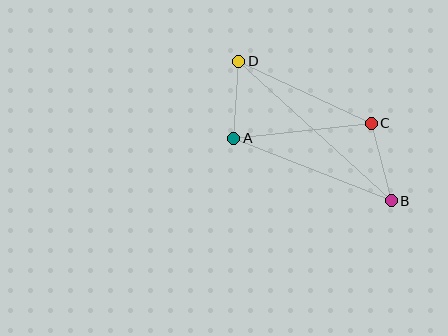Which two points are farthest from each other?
Points B and D are farthest from each other.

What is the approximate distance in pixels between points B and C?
The distance between B and C is approximately 80 pixels.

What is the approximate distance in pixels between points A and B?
The distance between A and B is approximately 169 pixels.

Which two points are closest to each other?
Points A and D are closest to each other.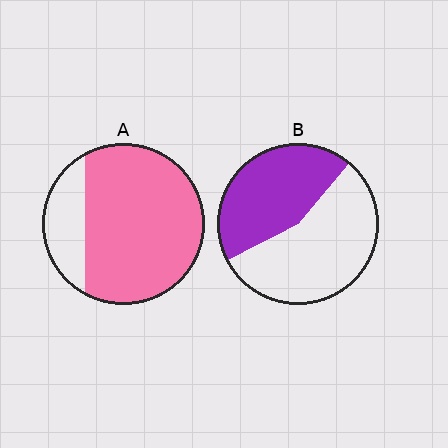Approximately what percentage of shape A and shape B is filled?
A is approximately 80% and B is approximately 45%.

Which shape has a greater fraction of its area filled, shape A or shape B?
Shape A.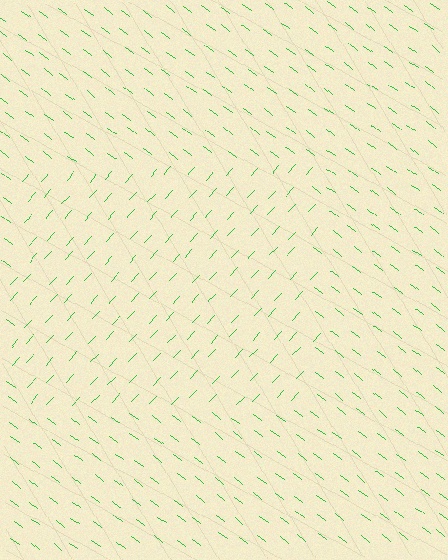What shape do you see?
I see a rectangle.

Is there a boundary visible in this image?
Yes, there is a texture boundary formed by a change in line orientation.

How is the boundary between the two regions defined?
The boundary is defined purely by a change in line orientation (approximately 84 degrees difference). All lines are the same color and thickness.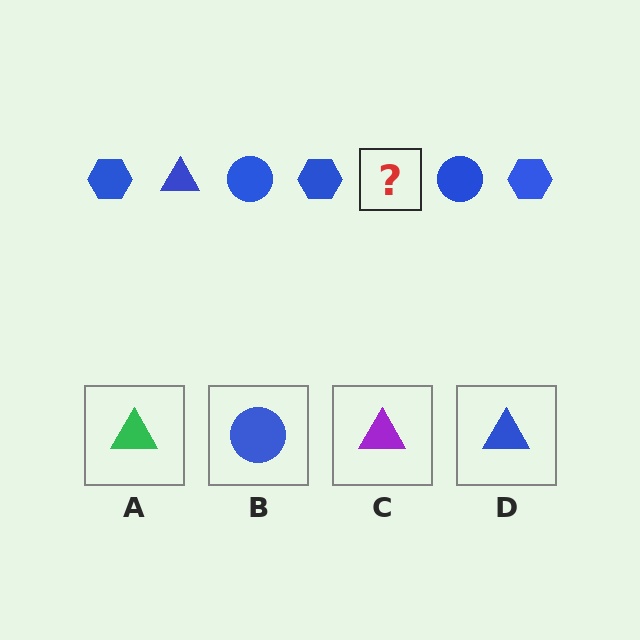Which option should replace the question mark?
Option D.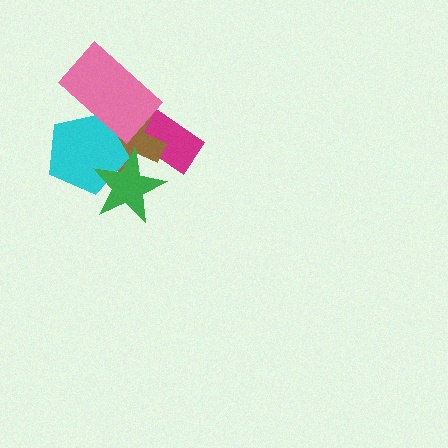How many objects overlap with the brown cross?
4 objects overlap with the brown cross.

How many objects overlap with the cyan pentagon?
3 objects overlap with the cyan pentagon.